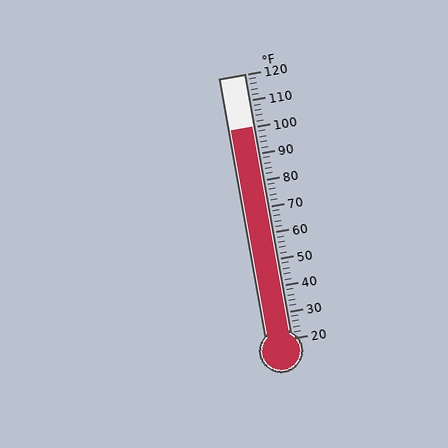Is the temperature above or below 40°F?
The temperature is above 40°F.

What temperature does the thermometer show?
The thermometer shows approximately 100°F.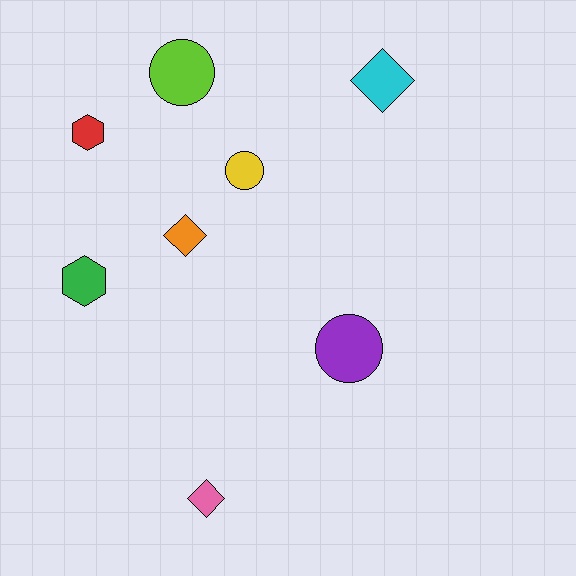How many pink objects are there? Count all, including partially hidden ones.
There is 1 pink object.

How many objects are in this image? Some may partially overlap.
There are 8 objects.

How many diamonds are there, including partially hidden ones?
There are 3 diamonds.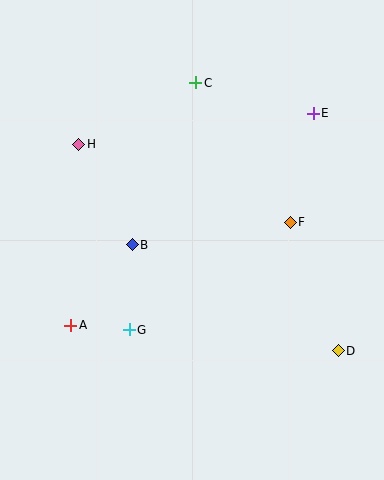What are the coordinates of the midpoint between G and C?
The midpoint between G and C is at (163, 206).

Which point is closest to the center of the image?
Point B at (132, 245) is closest to the center.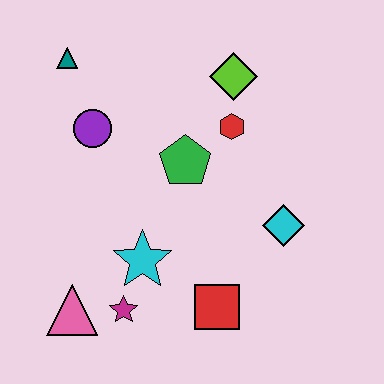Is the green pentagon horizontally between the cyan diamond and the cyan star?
Yes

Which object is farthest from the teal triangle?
The red square is farthest from the teal triangle.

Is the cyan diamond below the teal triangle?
Yes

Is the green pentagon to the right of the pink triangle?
Yes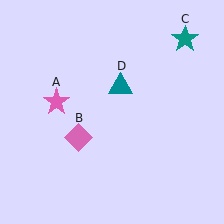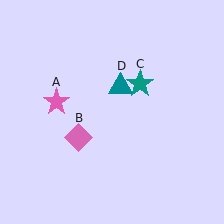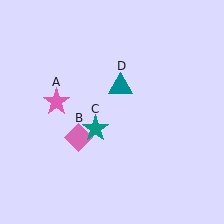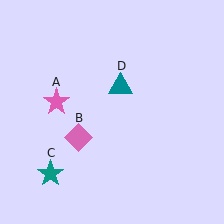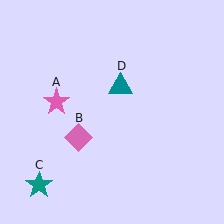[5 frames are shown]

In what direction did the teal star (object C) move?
The teal star (object C) moved down and to the left.